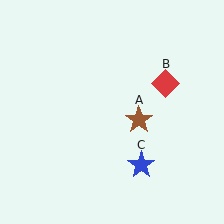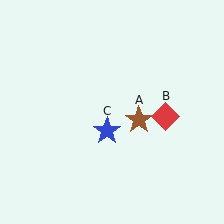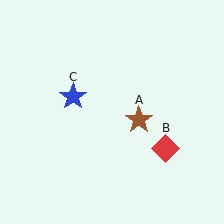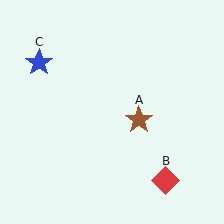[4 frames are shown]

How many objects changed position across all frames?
2 objects changed position: red diamond (object B), blue star (object C).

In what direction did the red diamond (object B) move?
The red diamond (object B) moved down.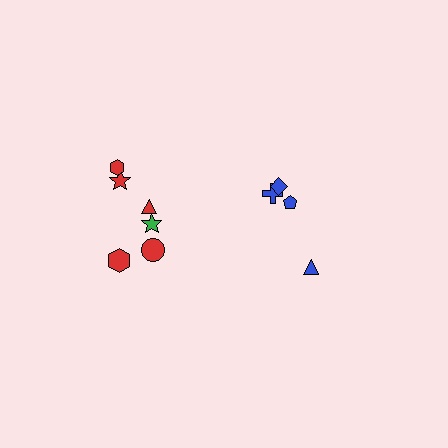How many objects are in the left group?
There are 6 objects.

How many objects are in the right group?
There are 4 objects.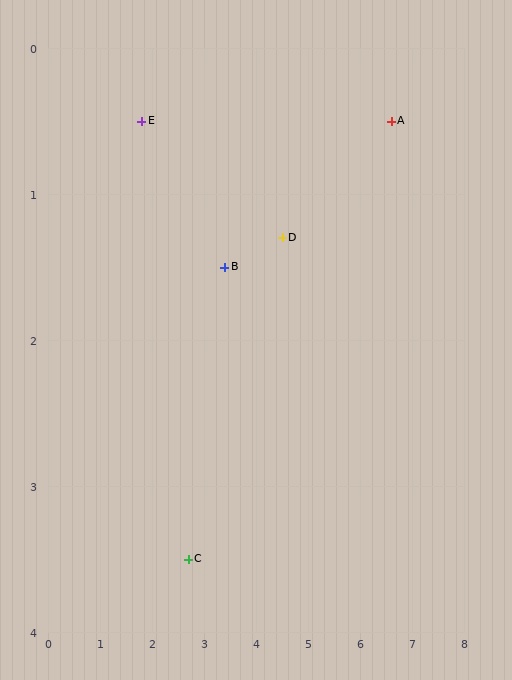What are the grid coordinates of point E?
Point E is at approximately (1.8, 0.5).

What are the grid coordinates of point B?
Point B is at approximately (3.4, 1.5).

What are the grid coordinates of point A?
Point A is at approximately (6.6, 0.5).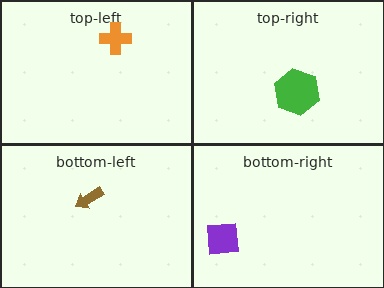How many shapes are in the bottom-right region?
1.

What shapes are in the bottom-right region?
The purple square.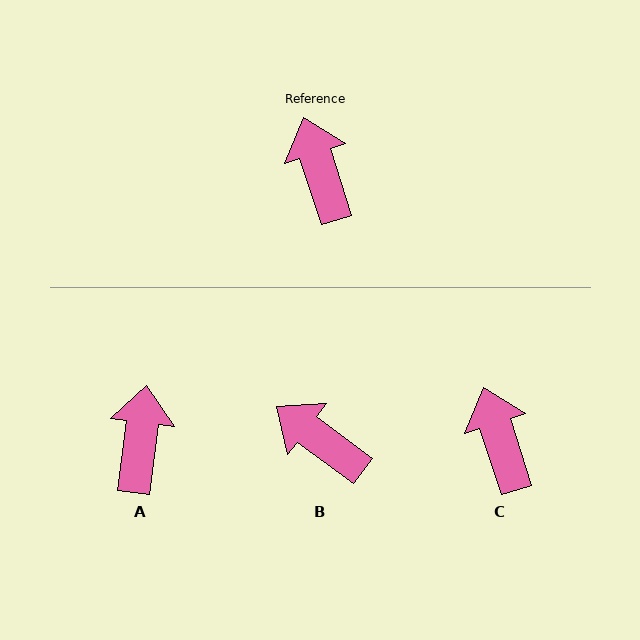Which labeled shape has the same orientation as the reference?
C.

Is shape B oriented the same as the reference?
No, it is off by about 35 degrees.